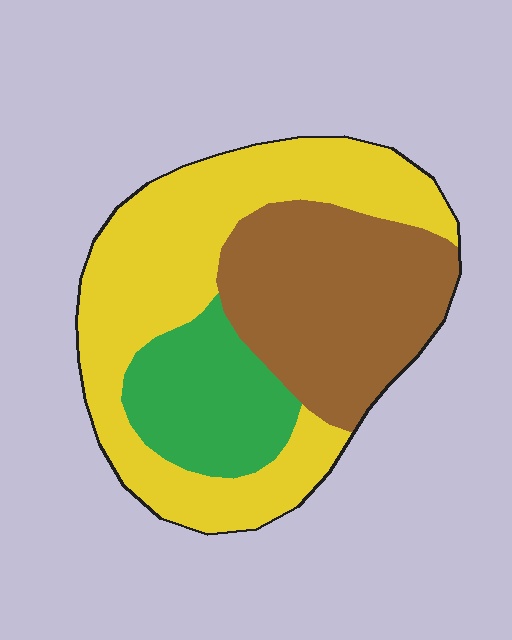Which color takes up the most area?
Yellow, at roughly 50%.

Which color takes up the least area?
Green, at roughly 20%.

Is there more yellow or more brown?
Yellow.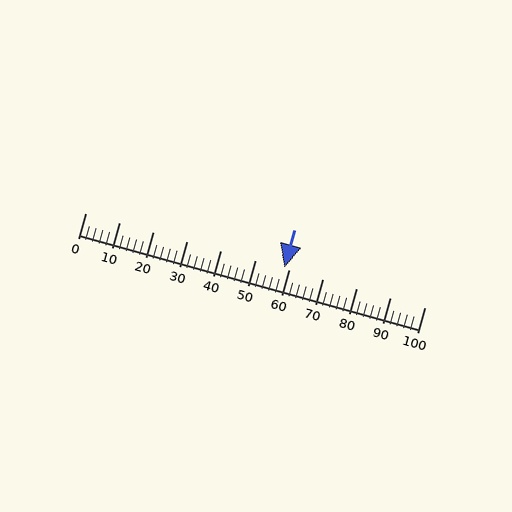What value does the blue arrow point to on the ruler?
The blue arrow points to approximately 59.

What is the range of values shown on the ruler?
The ruler shows values from 0 to 100.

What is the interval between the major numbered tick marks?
The major tick marks are spaced 10 units apart.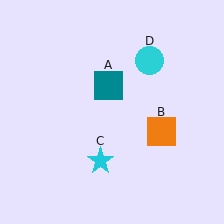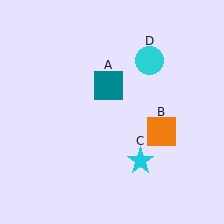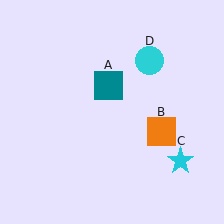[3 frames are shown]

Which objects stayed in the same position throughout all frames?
Teal square (object A) and orange square (object B) and cyan circle (object D) remained stationary.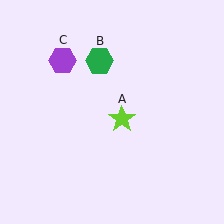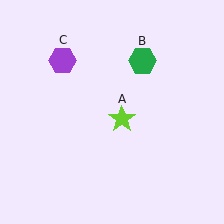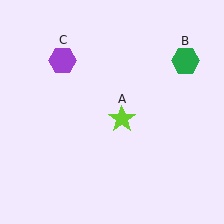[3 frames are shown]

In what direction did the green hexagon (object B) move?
The green hexagon (object B) moved right.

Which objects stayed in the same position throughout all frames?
Lime star (object A) and purple hexagon (object C) remained stationary.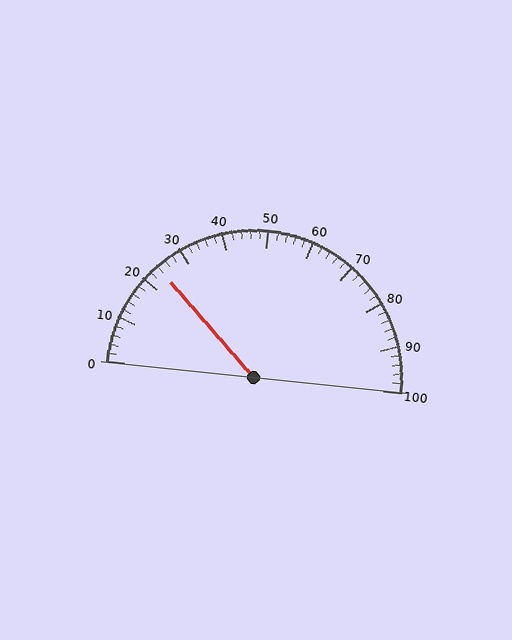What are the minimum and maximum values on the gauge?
The gauge ranges from 0 to 100.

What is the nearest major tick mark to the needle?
The nearest major tick mark is 20.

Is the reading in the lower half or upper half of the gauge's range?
The reading is in the lower half of the range (0 to 100).